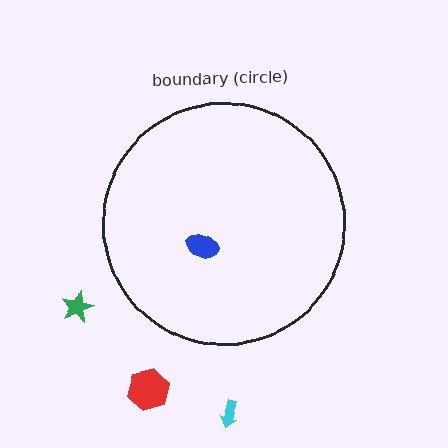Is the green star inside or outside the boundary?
Outside.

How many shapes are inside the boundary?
1 inside, 3 outside.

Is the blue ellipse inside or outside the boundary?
Inside.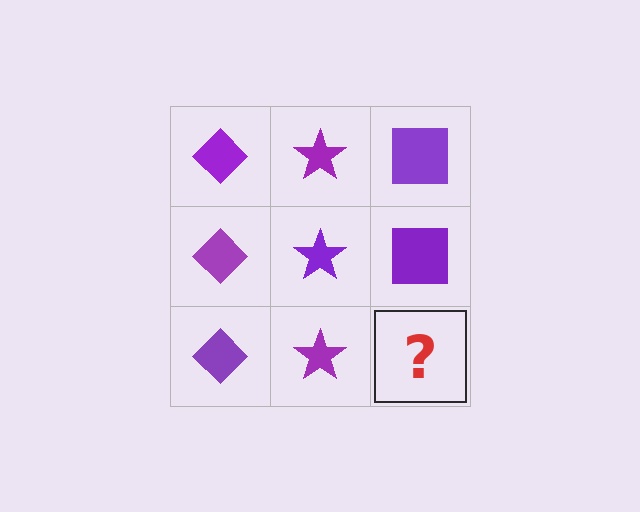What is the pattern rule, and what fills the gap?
The rule is that each column has a consistent shape. The gap should be filled with a purple square.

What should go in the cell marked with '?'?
The missing cell should contain a purple square.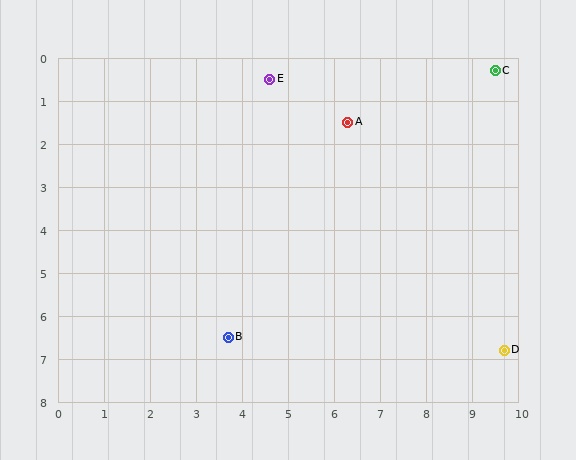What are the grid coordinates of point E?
Point E is at approximately (4.6, 0.5).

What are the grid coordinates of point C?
Point C is at approximately (9.5, 0.3).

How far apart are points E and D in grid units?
Points E and D are about 8.1 grid units apart.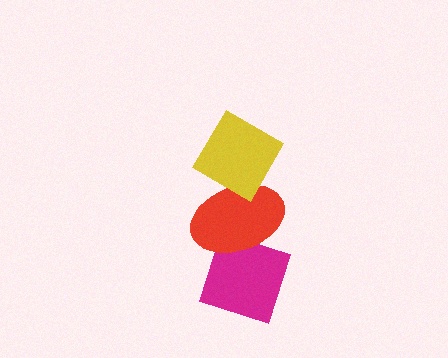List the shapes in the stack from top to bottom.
From top to bottom: the yellow diamond, the red ellipse, the magenta diamond.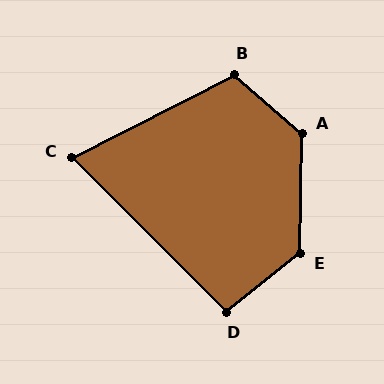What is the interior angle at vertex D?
Approximately 97 degrees (obtuse).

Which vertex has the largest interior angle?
A, at approximately 130 degrees.